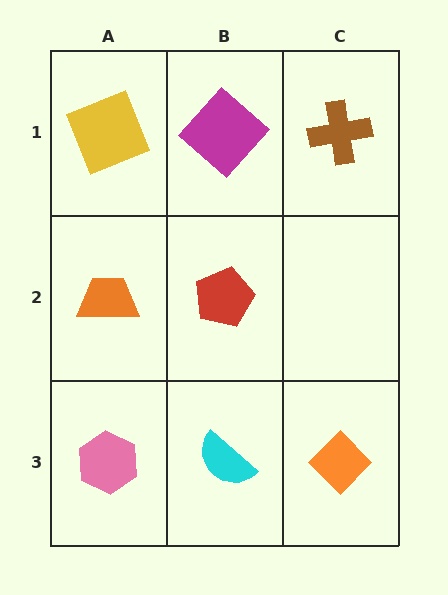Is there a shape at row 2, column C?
No, that cell is empty.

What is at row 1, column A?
A yellow square.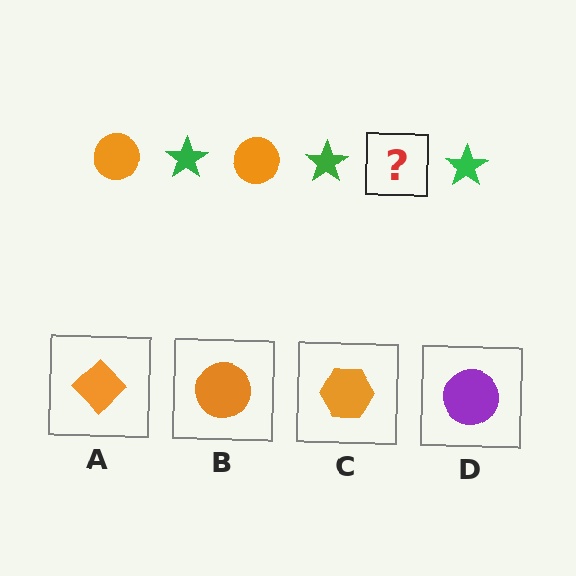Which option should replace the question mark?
Option B.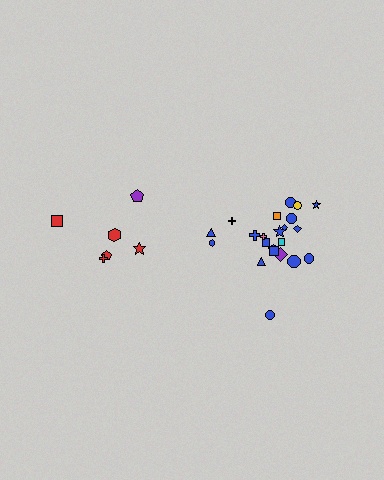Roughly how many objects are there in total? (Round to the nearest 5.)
Roughly 30 objects in total.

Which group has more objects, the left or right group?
The right group.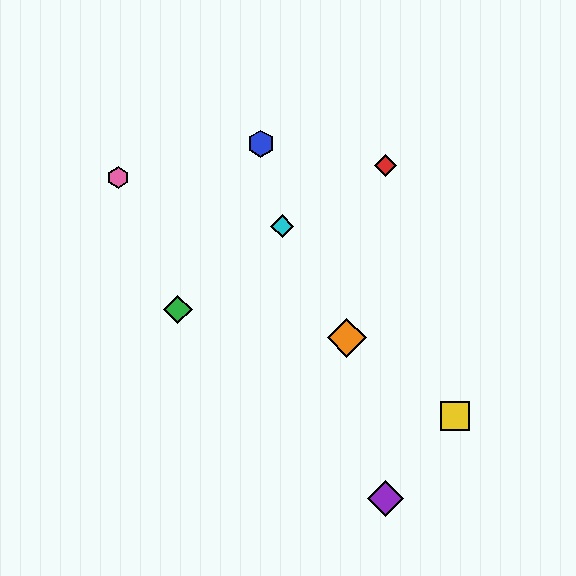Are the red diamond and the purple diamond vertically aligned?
Yes, both are at x≈385.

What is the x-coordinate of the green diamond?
The green diamond is at x≈178.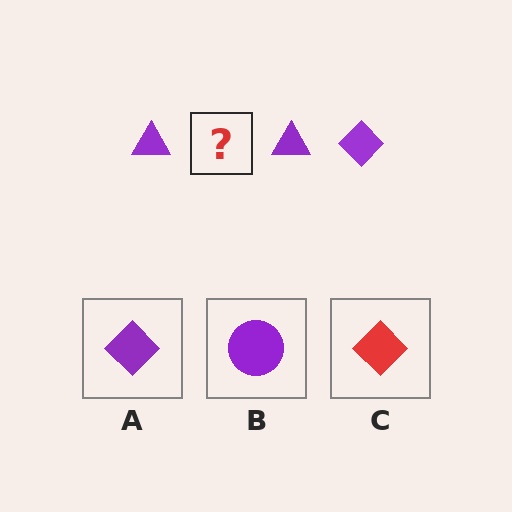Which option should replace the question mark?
Option A.